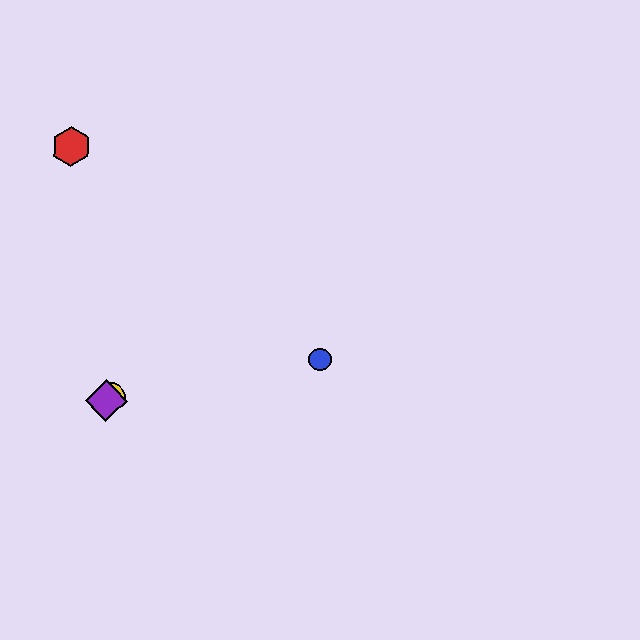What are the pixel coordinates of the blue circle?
The blue circle is at (320, 360).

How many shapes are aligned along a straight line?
3 shapes (the green circle, the yellow circle, the purple diamond) are aligned along a straight line.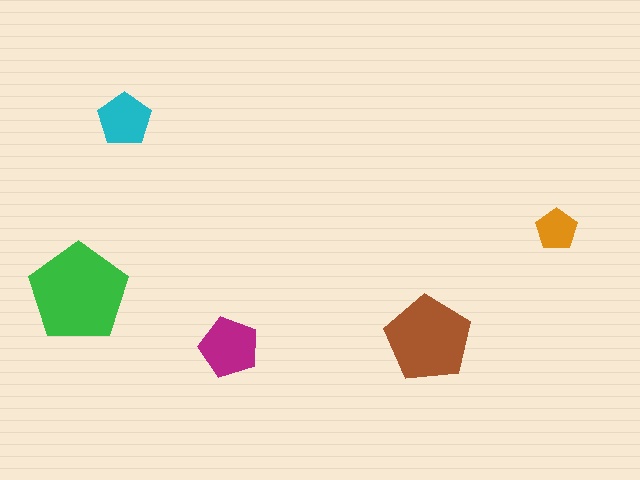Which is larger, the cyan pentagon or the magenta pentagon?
The magenta one.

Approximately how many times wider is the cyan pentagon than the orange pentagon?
About 1.5 times wider.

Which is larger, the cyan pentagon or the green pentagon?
The green one.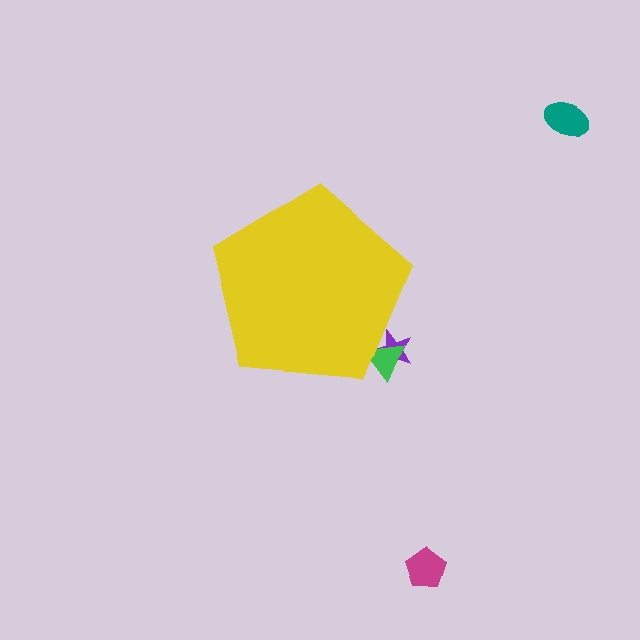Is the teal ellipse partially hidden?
No, the teal ellipse is fully visible.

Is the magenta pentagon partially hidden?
No, the magenta pentagon is fully visible.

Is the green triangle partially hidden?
Yes, the green triangle is partially hidden behind the yellow pentagon.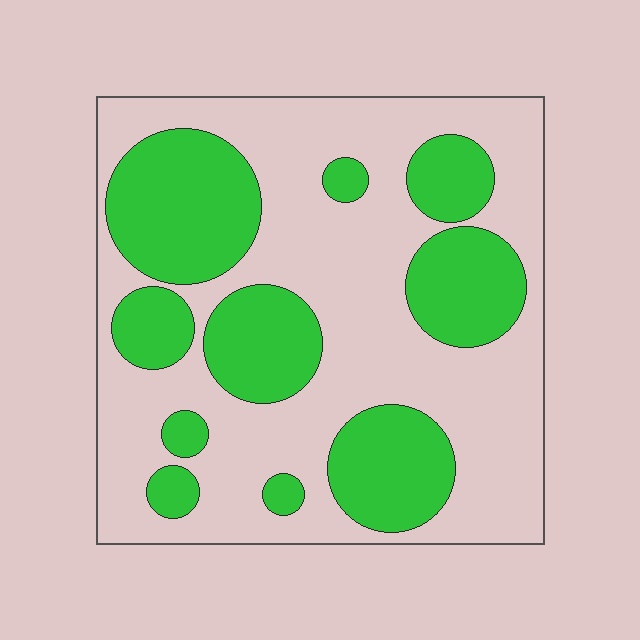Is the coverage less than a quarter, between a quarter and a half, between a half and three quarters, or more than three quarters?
Between a quarter and a half.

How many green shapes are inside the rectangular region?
10.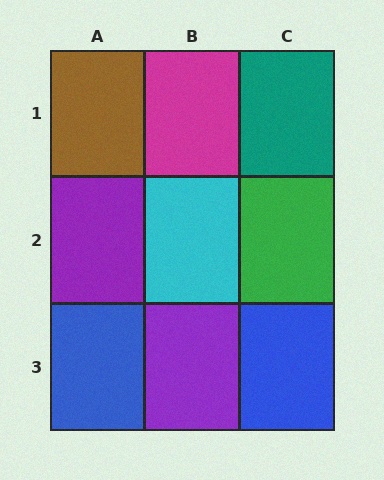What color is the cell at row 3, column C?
Blue.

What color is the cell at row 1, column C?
Teal.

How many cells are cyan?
1 cell is cyan.